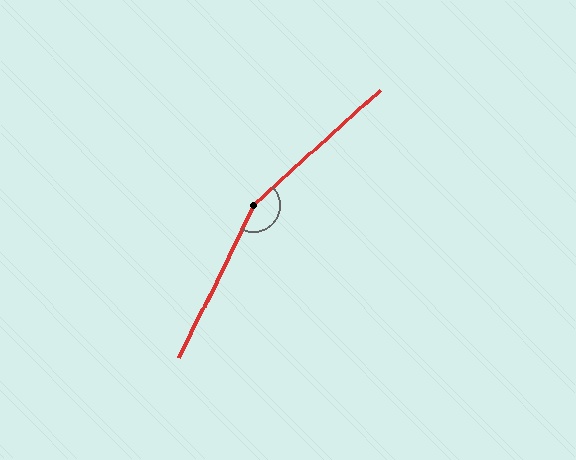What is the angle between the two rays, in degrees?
Approximately 158 degrees.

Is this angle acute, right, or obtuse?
It is obtuse.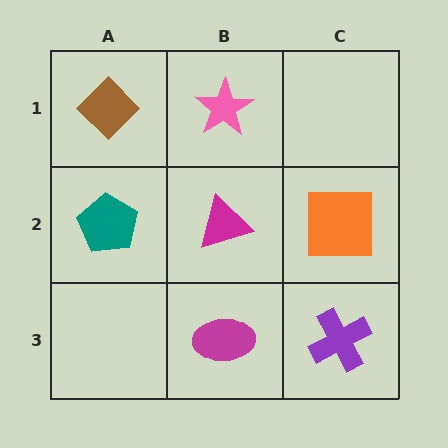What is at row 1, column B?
A pink star.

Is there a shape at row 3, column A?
No, that cell is empty.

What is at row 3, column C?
A purple cross.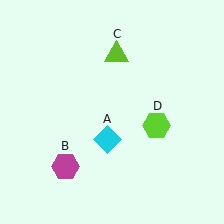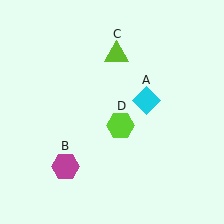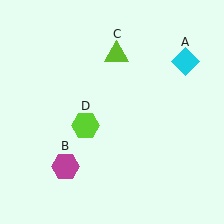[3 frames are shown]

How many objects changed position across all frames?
2 objects changed position: cyan diamond (object A), lime hexagon (object D).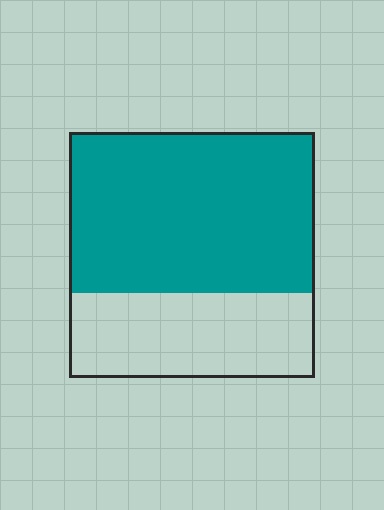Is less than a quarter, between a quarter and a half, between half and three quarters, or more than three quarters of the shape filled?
Between half and three quarters.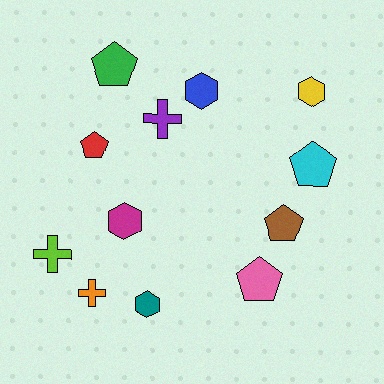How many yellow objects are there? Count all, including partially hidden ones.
There is 1 yellow object.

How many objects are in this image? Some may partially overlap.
There are 12 objects.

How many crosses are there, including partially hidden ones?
There are 3 crosses.